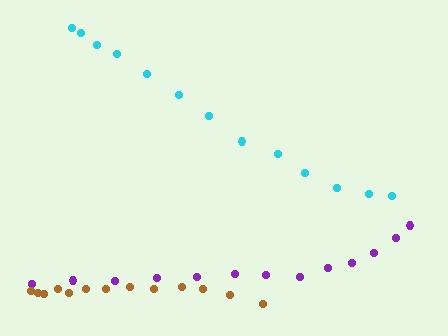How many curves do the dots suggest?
There are 3 distinct paths.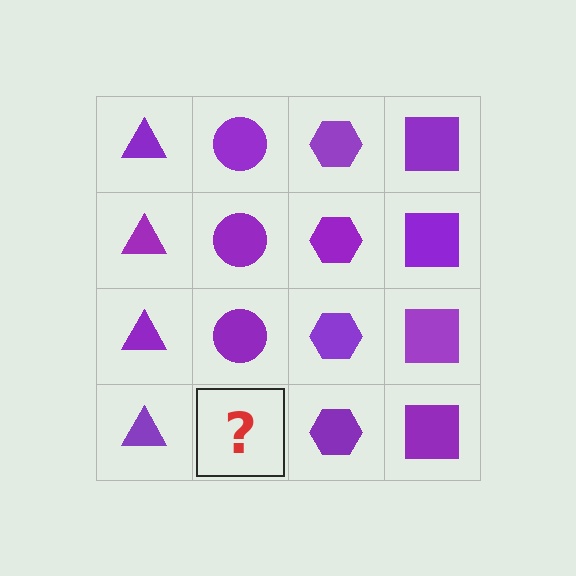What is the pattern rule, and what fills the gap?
The rule is that each column has a consistent shape. The gap should be filled with a purple circle.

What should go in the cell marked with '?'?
The missing cell should contain a purple circle.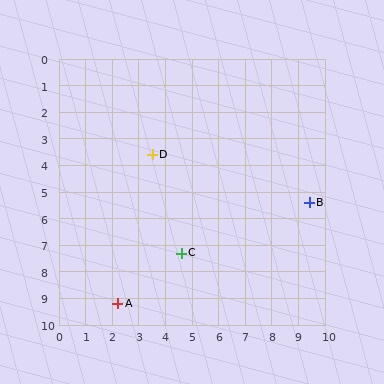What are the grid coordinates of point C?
Point C is at approximately (4.6, 7.3).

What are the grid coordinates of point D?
Point D is at approximately (3.5, 3.6).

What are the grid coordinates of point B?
Point B is at approximately (9.4, 5.4).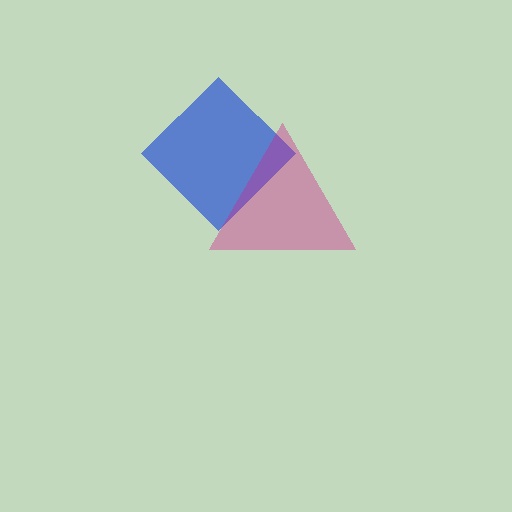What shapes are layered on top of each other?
The layered shapes are: a blue diamond, a magenta triangle.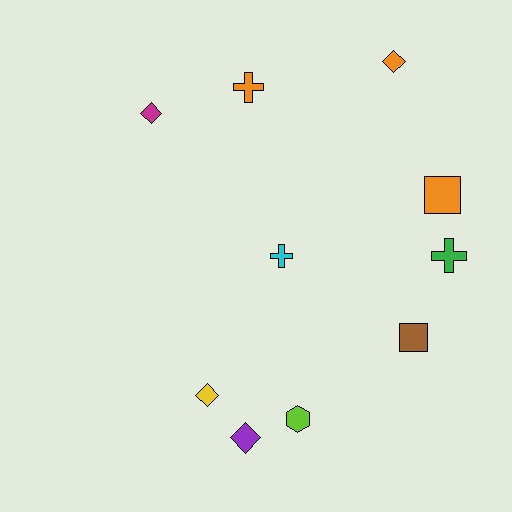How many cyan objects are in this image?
There is 1 cyan object.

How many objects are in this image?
There are 10 objects.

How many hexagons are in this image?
There is 1 hexagon.